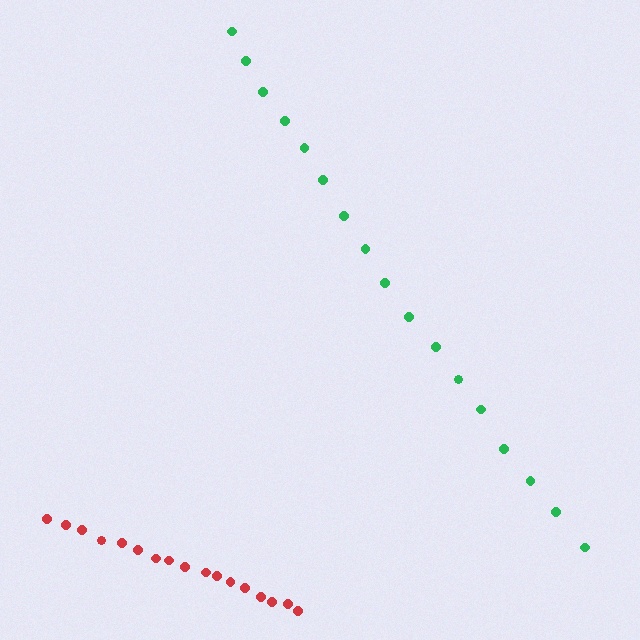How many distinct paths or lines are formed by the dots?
There are 2 distinct paths.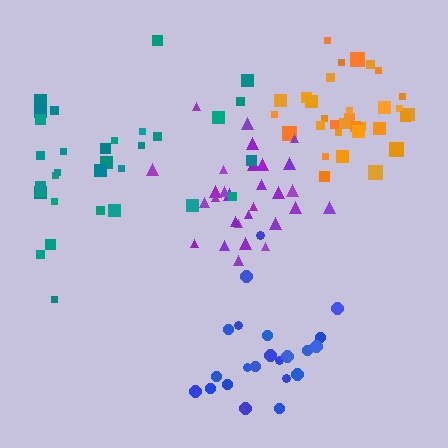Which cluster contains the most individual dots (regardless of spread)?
Orange (32).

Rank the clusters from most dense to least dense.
purple, orange, blue, teal.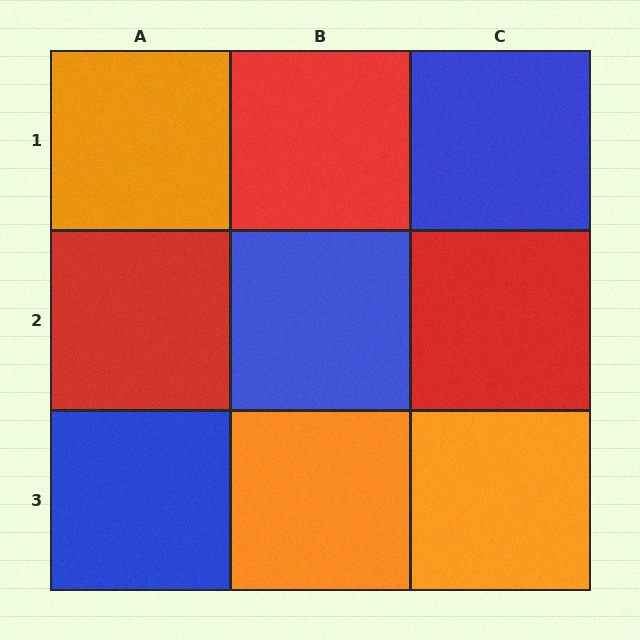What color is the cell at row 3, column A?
Blue.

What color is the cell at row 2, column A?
Red.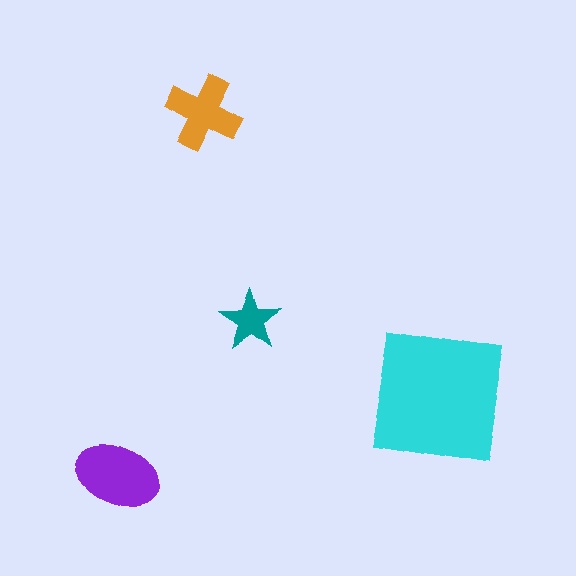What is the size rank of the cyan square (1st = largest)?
1st.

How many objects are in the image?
There are 4 objects in the image.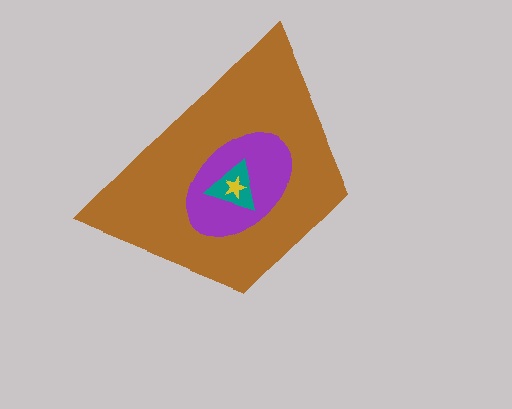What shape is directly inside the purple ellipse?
The teal triangle.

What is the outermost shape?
The brown trapezoid.